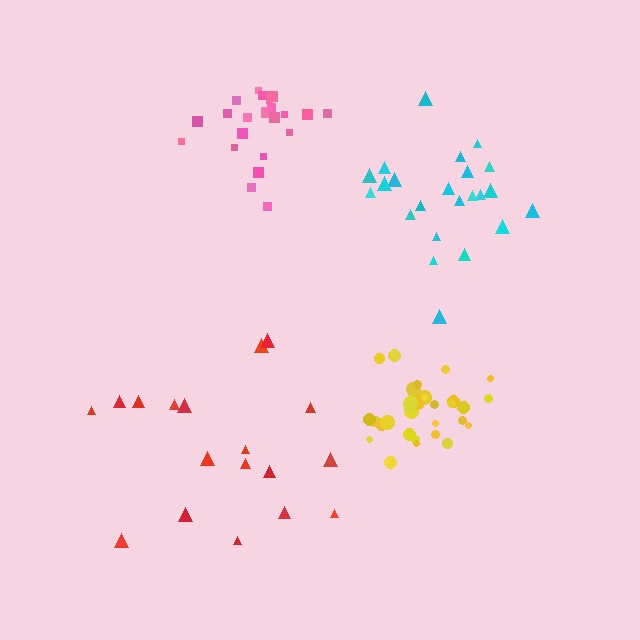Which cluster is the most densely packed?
Yellow.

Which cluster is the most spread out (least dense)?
Red.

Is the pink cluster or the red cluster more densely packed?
Pink.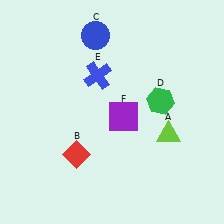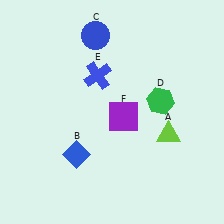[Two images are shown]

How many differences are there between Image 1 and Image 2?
There is 1 difference between the two images.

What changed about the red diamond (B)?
In Image 1, B is red. In Image 2, it changed to blue.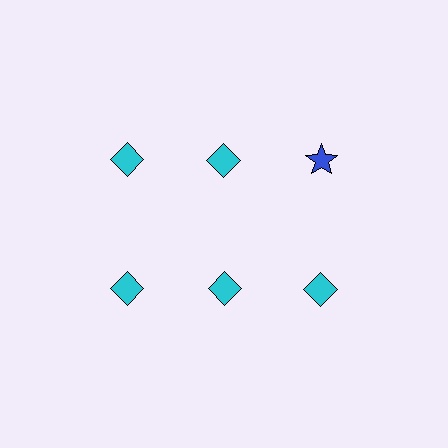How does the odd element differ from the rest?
It differs in both color (blue instead of cyan) and shape (star instead of diamond).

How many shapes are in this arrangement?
There are 6 shapes arranged in a grid pattern.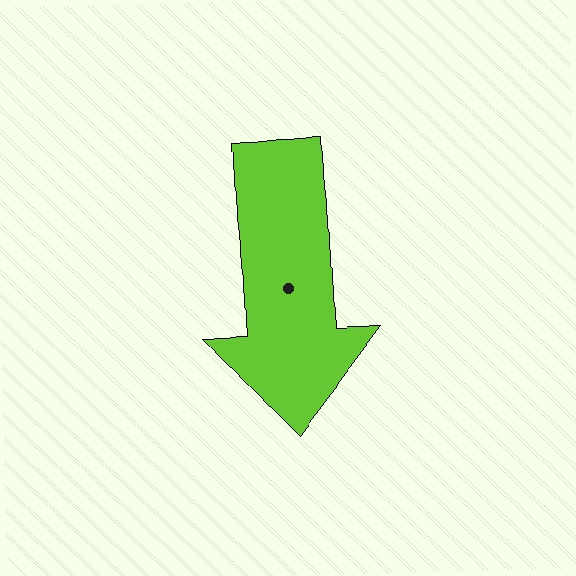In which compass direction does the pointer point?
South.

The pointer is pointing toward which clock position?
Roughly 6 o'clock.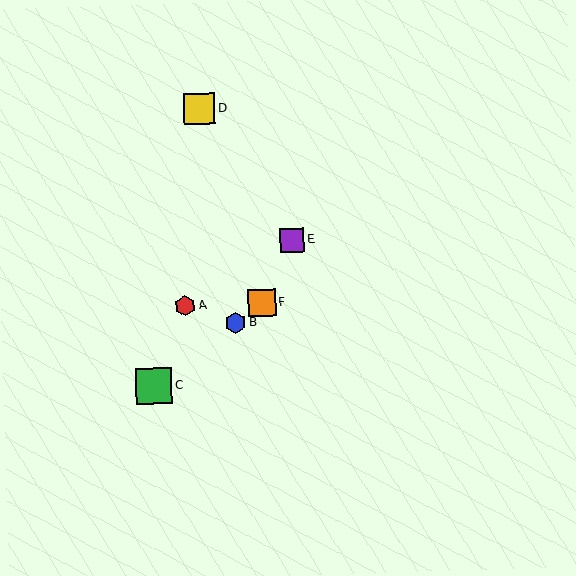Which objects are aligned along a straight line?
Objects B, C, F are aligned along a straight line.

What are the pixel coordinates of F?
Object F is at (262, 303).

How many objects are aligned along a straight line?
3 objects (B, C, F) are aligned along a straight line.